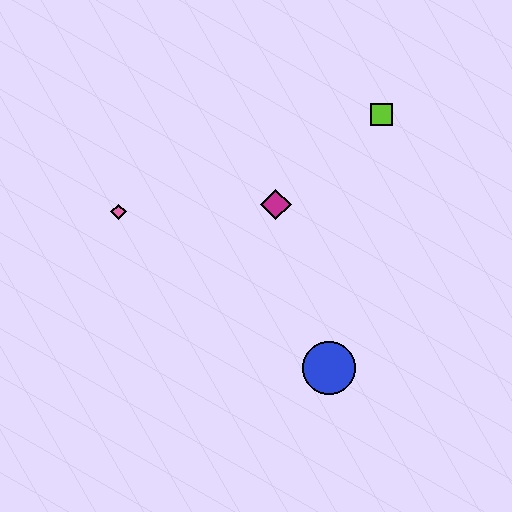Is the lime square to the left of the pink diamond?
No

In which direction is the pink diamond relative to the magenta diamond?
The pink diamond is to the left of the magenta diamond.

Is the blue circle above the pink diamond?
No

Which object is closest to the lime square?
The magenta diamond is closest to the lime square.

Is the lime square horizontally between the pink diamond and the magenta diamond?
No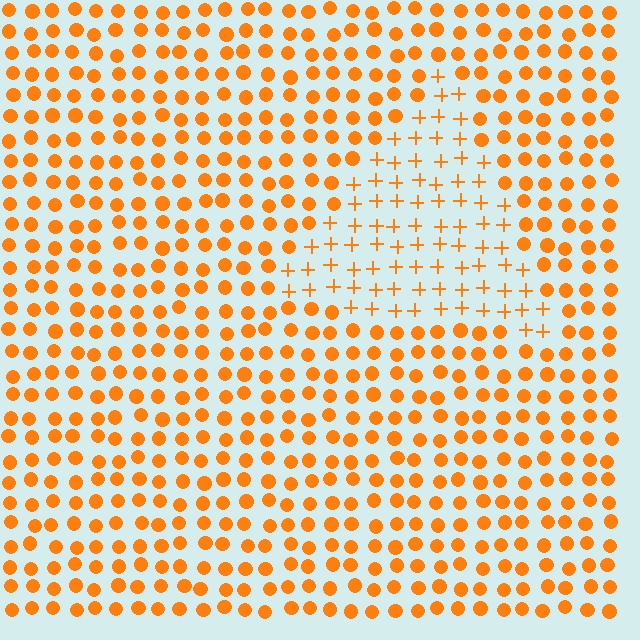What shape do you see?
I see a triangle.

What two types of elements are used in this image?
The image uses plus signs inside the triangle region and circles outside it.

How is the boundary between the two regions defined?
The boundary is defined by a change in element shape: plus signs inside vs. circles outside. All elements share the same color and spacing.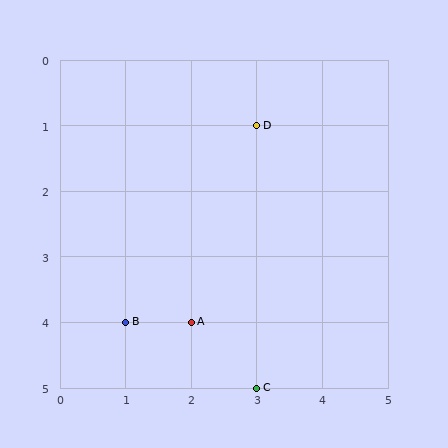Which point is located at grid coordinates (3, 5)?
Point C is at (3, 5).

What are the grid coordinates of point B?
Point B is at grid coordinates (1, 4).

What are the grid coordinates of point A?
Point A is at grid coordinates (2, 4).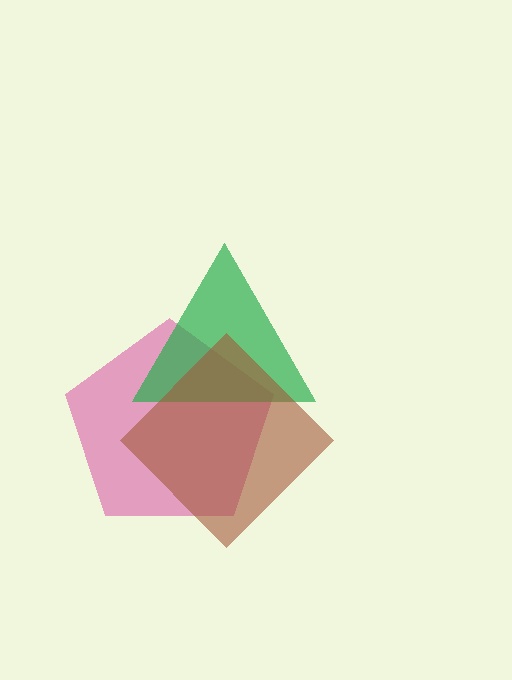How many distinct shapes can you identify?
There are 3 distinct shapes: a magenta pentagon, a green triangle, a brown diamond.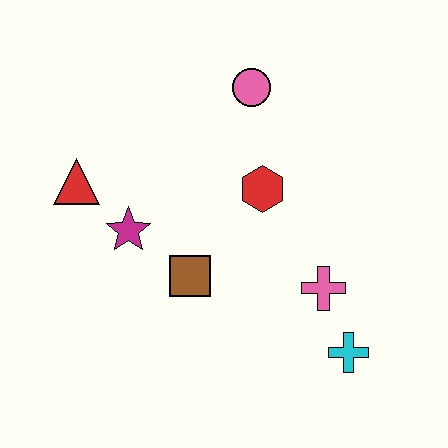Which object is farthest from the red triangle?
The cyan cross is farthest from the red triangle.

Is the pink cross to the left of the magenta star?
No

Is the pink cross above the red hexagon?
No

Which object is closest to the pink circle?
The red hexagon is closest to the pink circle.